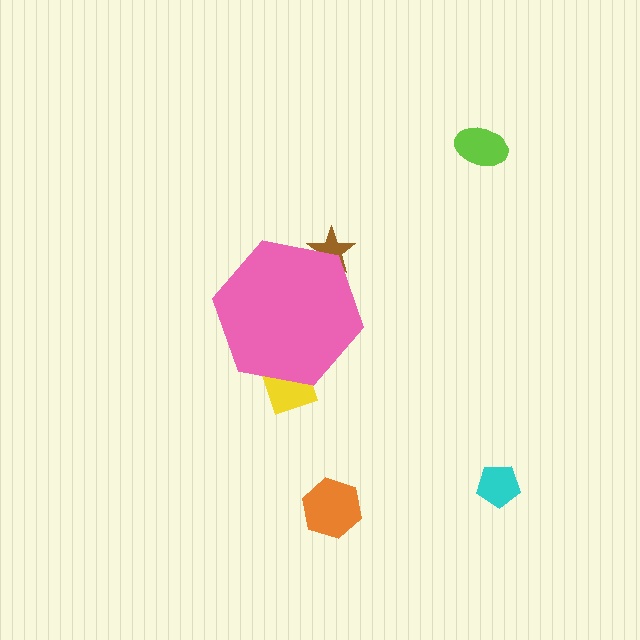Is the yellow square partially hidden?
Yes, the yellow square is partially hidden behind the pink hexagon.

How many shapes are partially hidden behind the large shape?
2 shapes are partially hidden.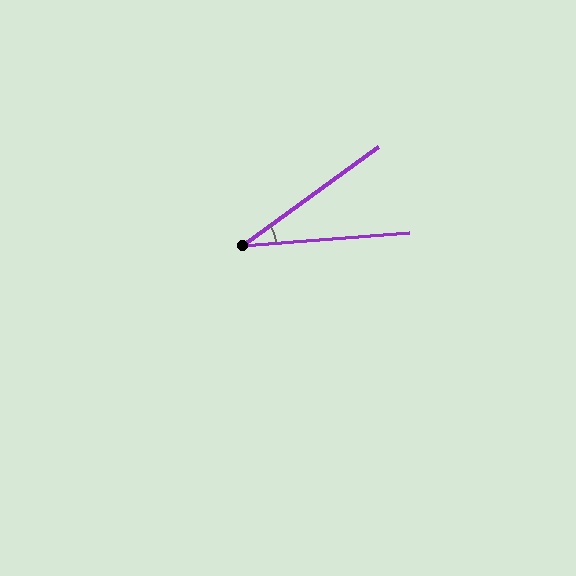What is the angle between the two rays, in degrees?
Approximately 32 degrees.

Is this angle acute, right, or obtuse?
It is acute.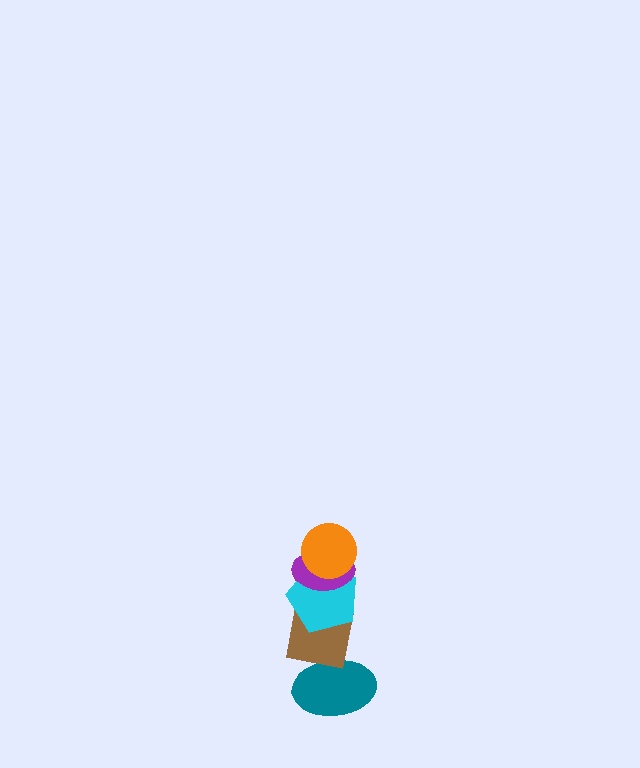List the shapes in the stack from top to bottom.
From top to bottom: the orange circle, the purple ellipse, the cyan pentagon, the brown square, the teal ellipse.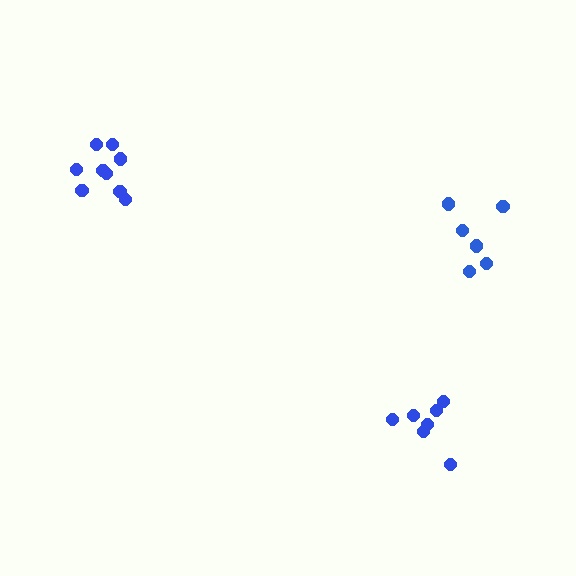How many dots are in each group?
Group 1: 9 dots, Group 2: 7 dots, Group 3: 6 dots (22 total).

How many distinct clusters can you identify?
There are 3 distinct clusters.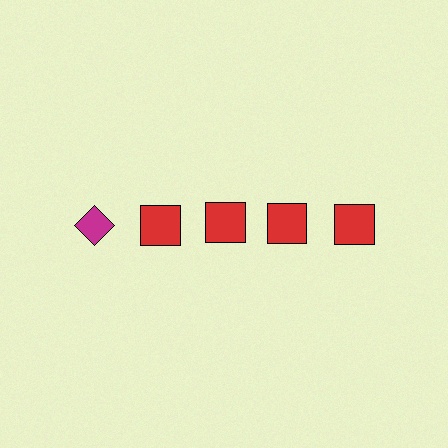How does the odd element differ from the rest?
It differs in both color (magenta instead of red) and shape (diamond instead of square).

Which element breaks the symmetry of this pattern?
The magenta diamond in the top row, leftmost column breaks the symmetry. All other shapes are red squares.